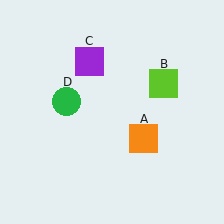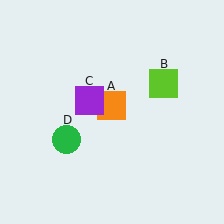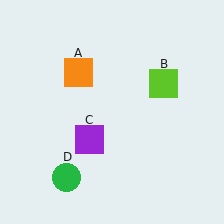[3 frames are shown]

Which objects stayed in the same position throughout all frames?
Lime square (object B) remained stationary.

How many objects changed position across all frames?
3 objects changed position: orange square (object A), purple square (object C), green circle (object D).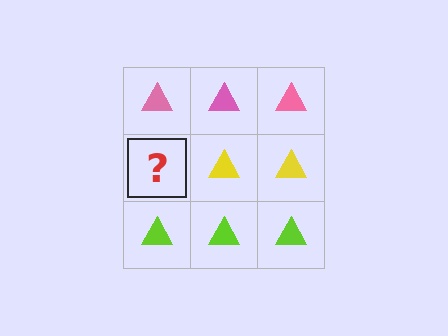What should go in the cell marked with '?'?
The missing cell should contain a yellow triangle.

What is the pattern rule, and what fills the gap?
The rule is that each row has a consistent color. The gap should be filled with a yellow triangle.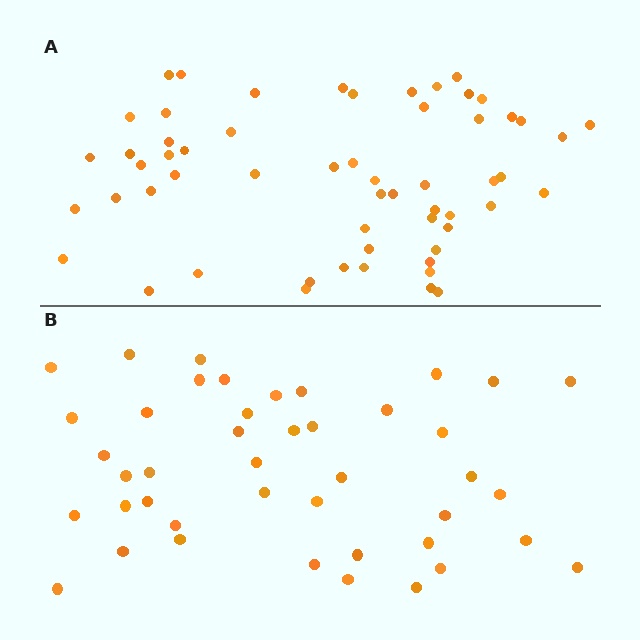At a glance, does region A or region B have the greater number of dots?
Region A (the top region) has more dots.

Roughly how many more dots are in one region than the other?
Region A has approximately 15 more dots than region B.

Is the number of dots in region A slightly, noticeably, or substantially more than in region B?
Region A has noticeably more, but not dramatically so. The ratio is roughly 1.3 to 1.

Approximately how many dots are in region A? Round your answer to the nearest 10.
About 60 dots. (The exact count is 58, which rounds to 60.)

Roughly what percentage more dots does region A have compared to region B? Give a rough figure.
About 35% more.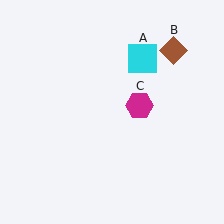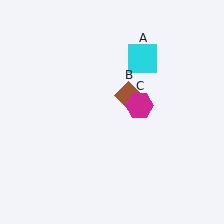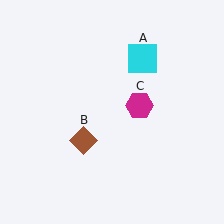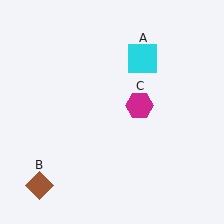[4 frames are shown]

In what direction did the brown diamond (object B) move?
The brown diamond (object B) moved down and to the left.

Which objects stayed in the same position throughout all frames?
Cyan square (object A) and magenta hexagon (object C) remained stationary.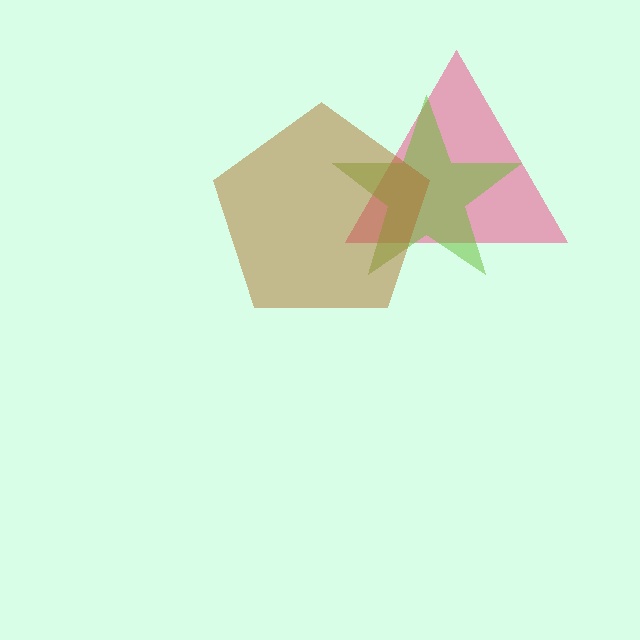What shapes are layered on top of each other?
The layered shapes are: a pink triangle, a lime star, a brown pentagon.